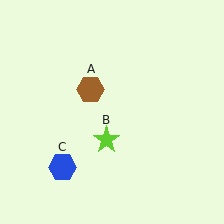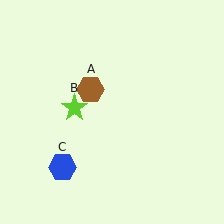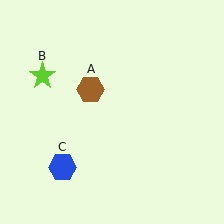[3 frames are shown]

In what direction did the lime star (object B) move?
The lime star (object B) moved up and to the left.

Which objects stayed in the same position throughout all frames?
Brown hexagon (object A) and blue hexagon (object C) remained stationary.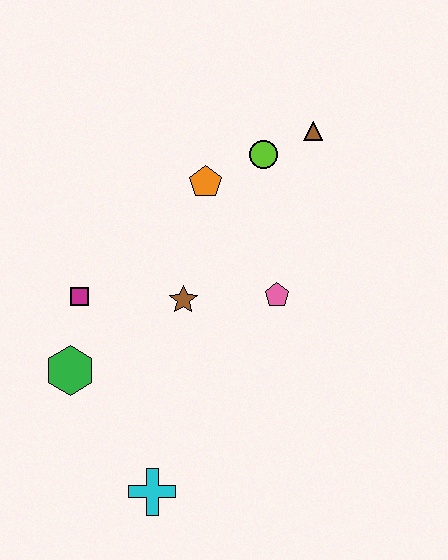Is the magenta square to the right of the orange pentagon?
No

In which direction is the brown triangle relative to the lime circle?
The brown triangle is to the right of the lime circle.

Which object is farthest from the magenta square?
The brown triangle is farthest from the magenta square.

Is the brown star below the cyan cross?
No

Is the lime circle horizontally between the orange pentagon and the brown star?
No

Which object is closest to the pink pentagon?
The brown star is closest to the pink pentagon.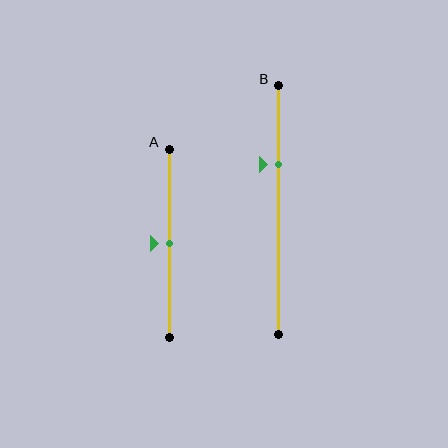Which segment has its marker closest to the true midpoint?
Segment A has its marker closest to the true midpoint.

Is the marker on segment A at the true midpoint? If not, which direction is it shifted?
Yes, the marker on segment A is at the true midpoint.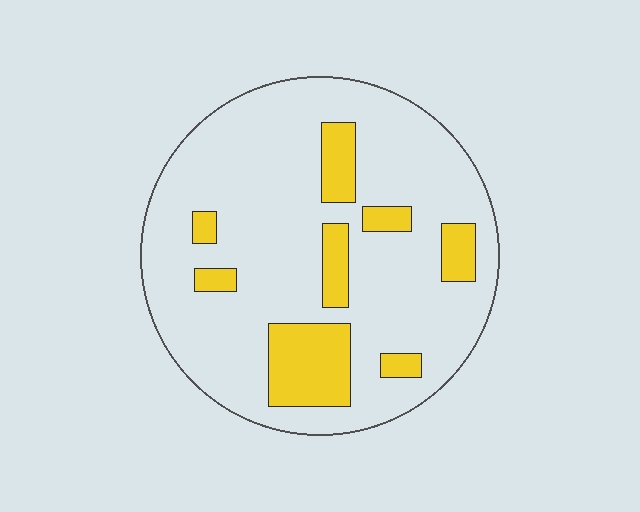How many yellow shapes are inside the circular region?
8.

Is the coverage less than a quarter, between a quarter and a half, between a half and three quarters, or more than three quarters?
Less than a quarter.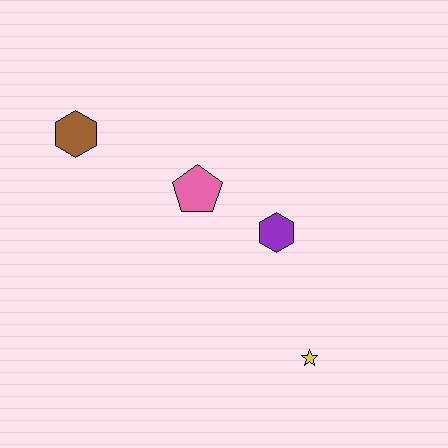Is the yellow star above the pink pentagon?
No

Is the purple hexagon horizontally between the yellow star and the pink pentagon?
Yes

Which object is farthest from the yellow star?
The brown hexagon is farthest from the yellow star.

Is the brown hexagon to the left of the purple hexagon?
Yes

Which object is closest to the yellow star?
The purple hexagon is closest to the yellow star.